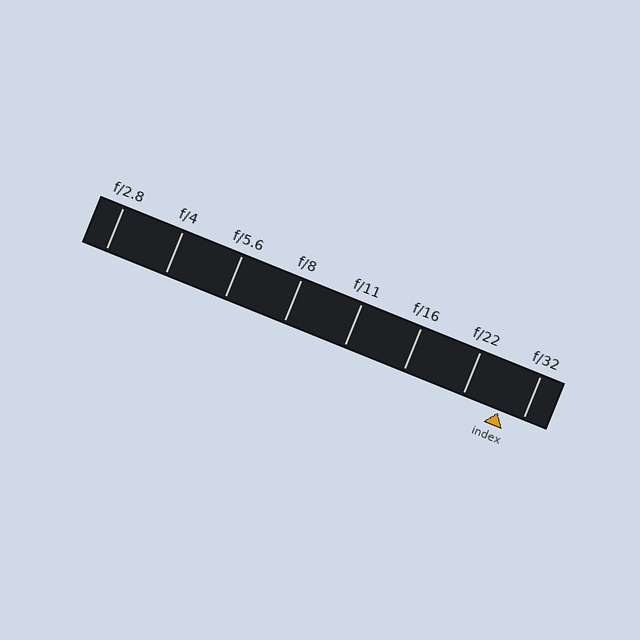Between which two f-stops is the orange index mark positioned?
The index mark is between f/22 and f/32.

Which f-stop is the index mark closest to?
The index mark is closest to f/32.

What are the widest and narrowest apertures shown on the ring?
The widest aperture shown is f/2.8 and the narrowest is f/32.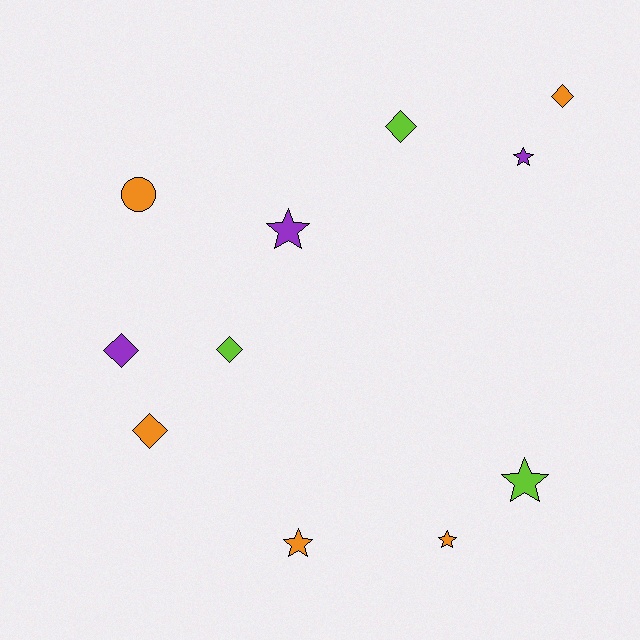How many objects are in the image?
There are 11 objects.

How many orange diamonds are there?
There are 2 orange diamonds.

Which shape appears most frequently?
Star, with 5 objects.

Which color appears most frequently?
Orange, with 5 objects.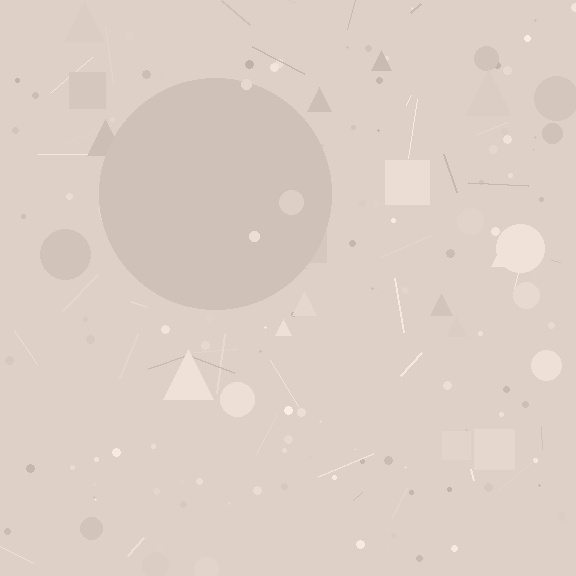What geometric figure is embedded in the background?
A circle is embedded in the background.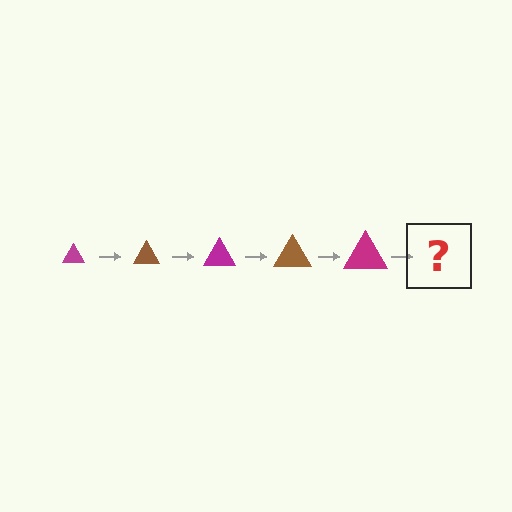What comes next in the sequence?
The next element should be a brown triangle, larger than the previous one.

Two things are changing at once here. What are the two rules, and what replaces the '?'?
The two rules are that the triangle grows larger each step and the color cycles through magenta and brown. The '?' should be a brown triangle, larger than the previous one.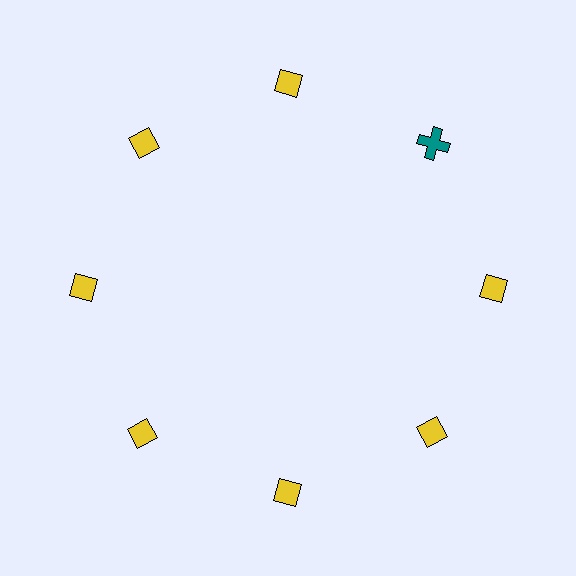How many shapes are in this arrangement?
There are 8 shapes arranged in a ring pattern.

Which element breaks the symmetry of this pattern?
The teal cross at roughly the 2 o'clock position breaks the symmetry. All other shapes are yellow diamonds.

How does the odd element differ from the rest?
It differs in both color (teal instead of yellow) and shape (cross instead of diamond).